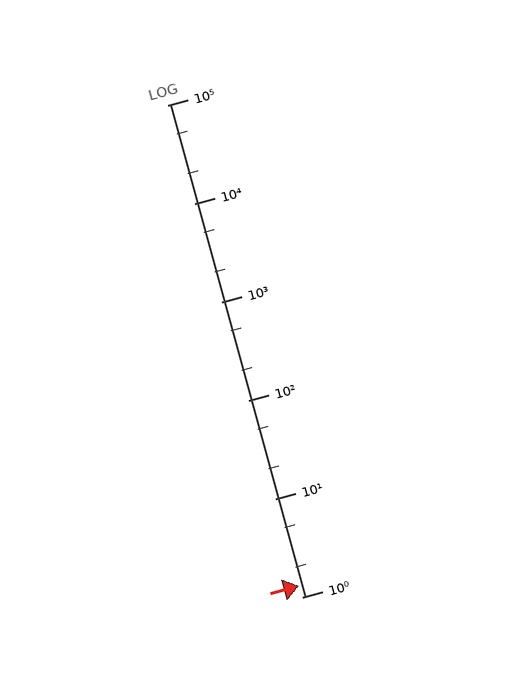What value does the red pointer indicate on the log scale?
The pointer indicates approximately 1.3.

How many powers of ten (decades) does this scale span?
The scale spans 5 decades, from 1 to 100000.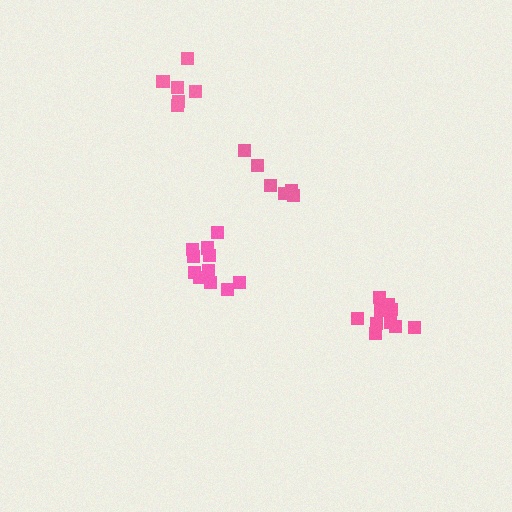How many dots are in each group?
Group 1: 6 dots, Group 2: 12 dots, Group 3: 6 dots, Group 4: 11 dots (35 total).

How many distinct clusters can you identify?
There are 4 distinct clusters.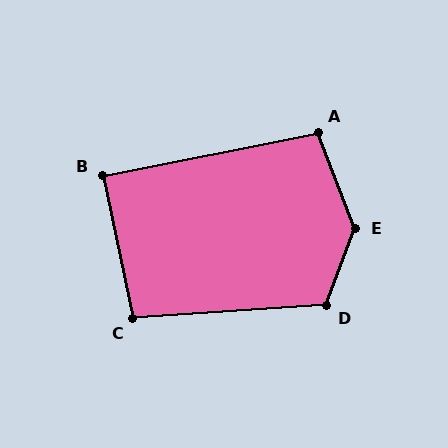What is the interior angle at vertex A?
Approximately 100 degrees (obtuse).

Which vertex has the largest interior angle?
E, at approximately 139 degrees.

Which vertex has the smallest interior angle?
B, at approximately 89 degrees.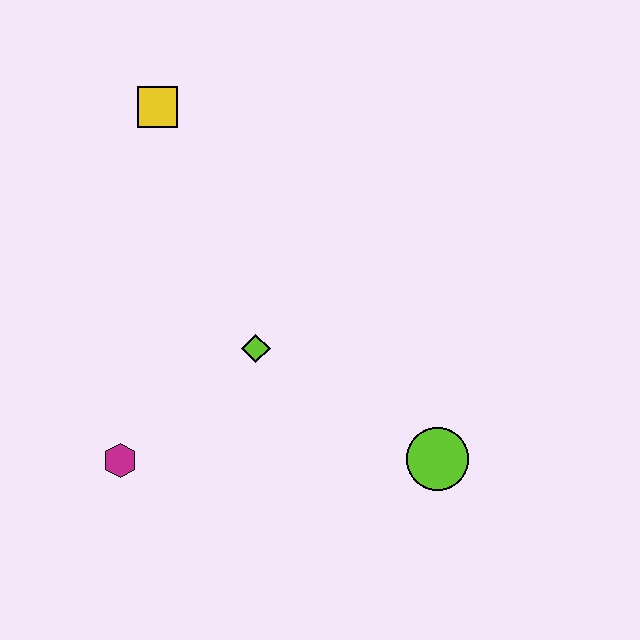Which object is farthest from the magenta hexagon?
The yellow square is farthest from the magenta hexagon.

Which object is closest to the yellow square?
The lime diamond is closest to the yellow square.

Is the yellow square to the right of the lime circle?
No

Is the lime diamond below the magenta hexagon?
No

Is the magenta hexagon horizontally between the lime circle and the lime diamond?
No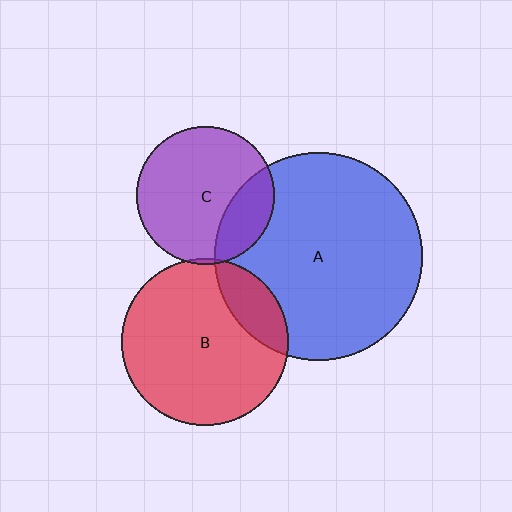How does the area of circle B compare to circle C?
Approximately 1.5 times.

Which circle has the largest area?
Circle A (blue).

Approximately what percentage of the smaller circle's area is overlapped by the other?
Approximately 25%.